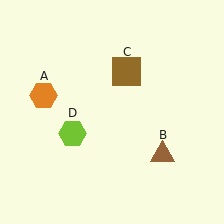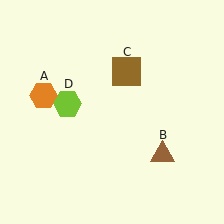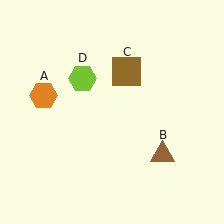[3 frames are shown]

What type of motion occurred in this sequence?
The lime hexagon (object D) rotated clockwise around the center of the scene.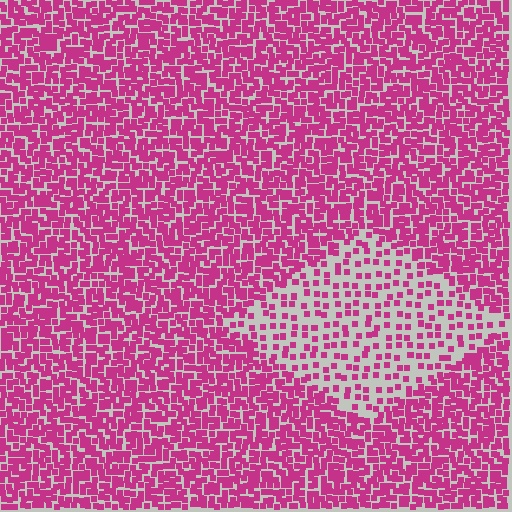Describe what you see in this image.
The image contains small magenta elements arranged at two different densities. A diamond-shaped region is visible where the elements are less densely packed than the surrounding area.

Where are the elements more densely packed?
The elements are more densely packed outside the diamond boundary.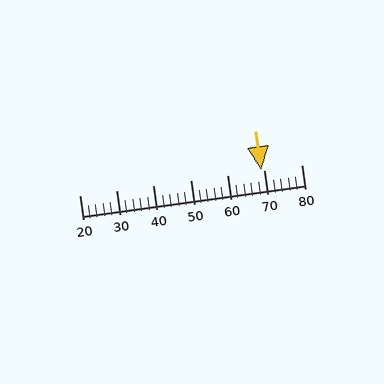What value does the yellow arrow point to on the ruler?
The yellow arrow points to approximately 69.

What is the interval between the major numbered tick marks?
The major tick marks are spaced 10 units apart.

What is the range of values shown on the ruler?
The ruler shows values from 20 to 80.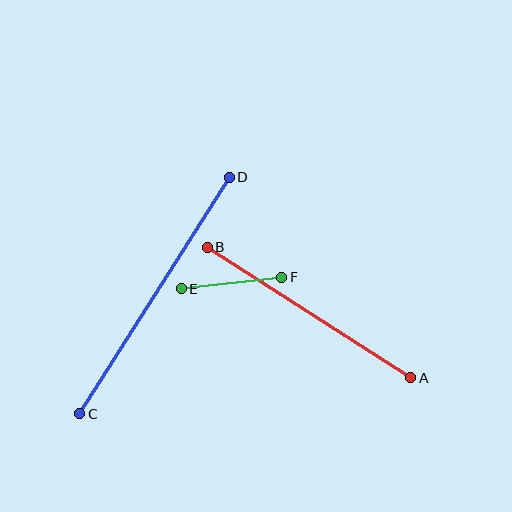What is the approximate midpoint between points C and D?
The midpoint is at approximately (155, 296) pixels.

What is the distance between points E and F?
The distance is approximately 101 pixels.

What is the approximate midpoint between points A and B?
The midpoint is at approximately (309, 313) pixels.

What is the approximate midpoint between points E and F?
The midpoint is at approximately (231, 283) pixels.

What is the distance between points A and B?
The distance is approximately 242 pixels.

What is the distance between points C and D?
The distance is approximately 280 pixels.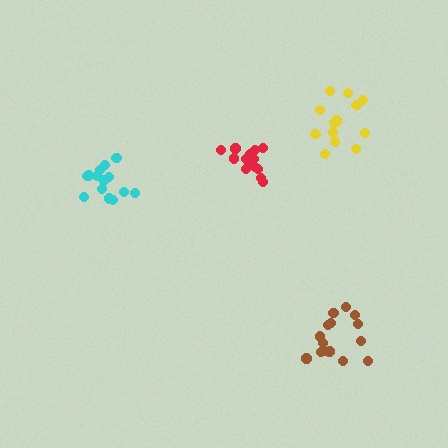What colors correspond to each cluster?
The clusters are colored: red, cyan, yellow, brown.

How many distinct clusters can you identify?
There are 4 distinct clusters.